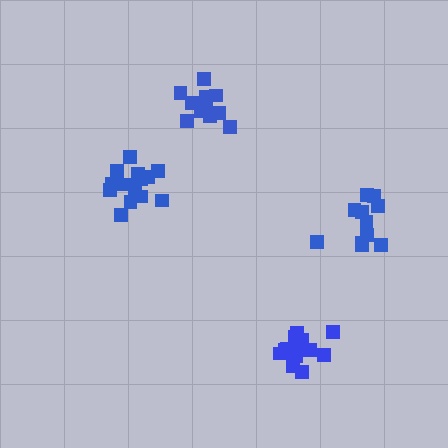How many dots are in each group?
Group 1: 15 dots, Group 2: 14 dots, Group 3: 12 dots, Group 4: 11 dots (52 total).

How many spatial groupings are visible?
There are 4 spatial groupings.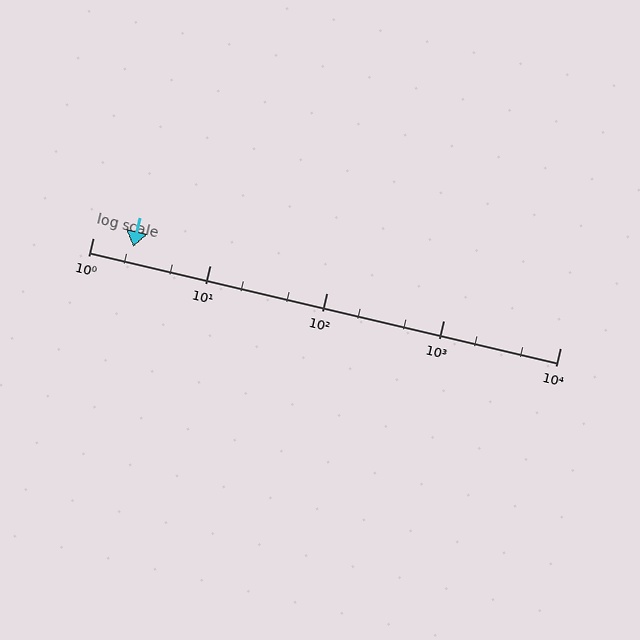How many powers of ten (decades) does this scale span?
The scale spans 4 decades, from 1 to 10000.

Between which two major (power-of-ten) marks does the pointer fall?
The pointer is between 1 and 10.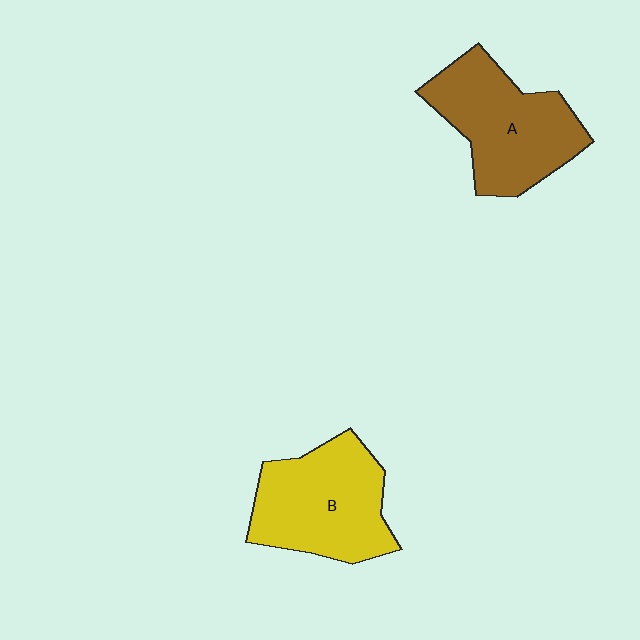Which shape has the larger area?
Shape A (brown).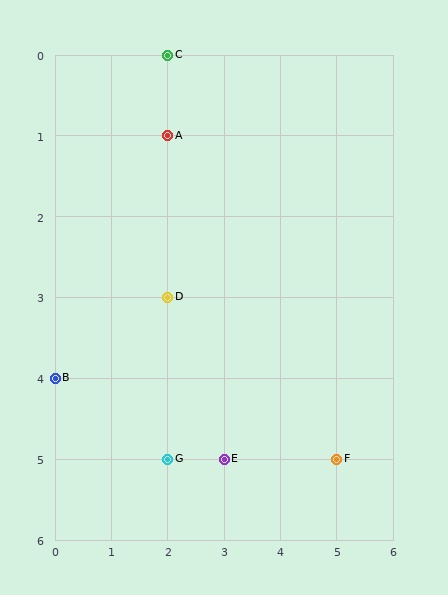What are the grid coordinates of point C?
Point C is at grid coordinates (2, 0).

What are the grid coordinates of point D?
Point D is at grid coordinates (2, 3).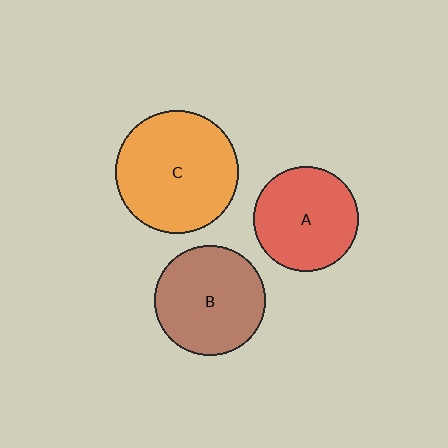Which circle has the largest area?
Circle C (orange).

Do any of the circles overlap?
No, none of the circles overlap.